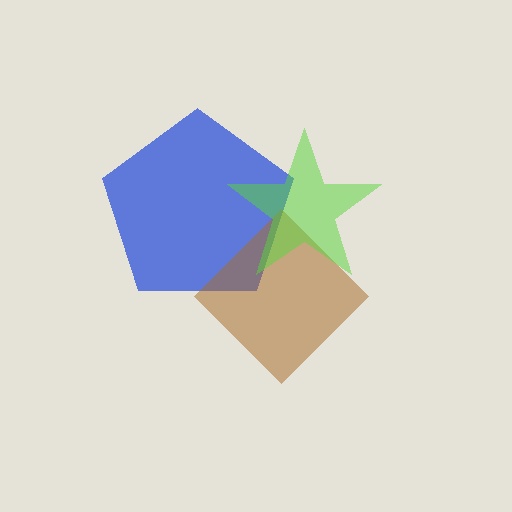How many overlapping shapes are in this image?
There are 3 overlapping shapes in the image.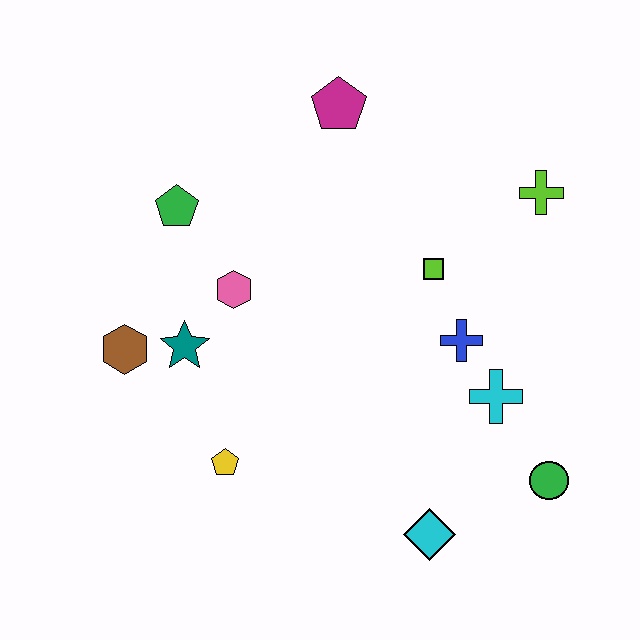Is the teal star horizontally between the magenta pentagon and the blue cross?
No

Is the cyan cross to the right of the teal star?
Yes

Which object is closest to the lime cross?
The lime square is closest to the lime cross.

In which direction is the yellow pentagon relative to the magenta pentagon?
The yellow pentagon is below the magenta pentagon.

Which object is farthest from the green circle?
The green pentagon is farthest from the green circle.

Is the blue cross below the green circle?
No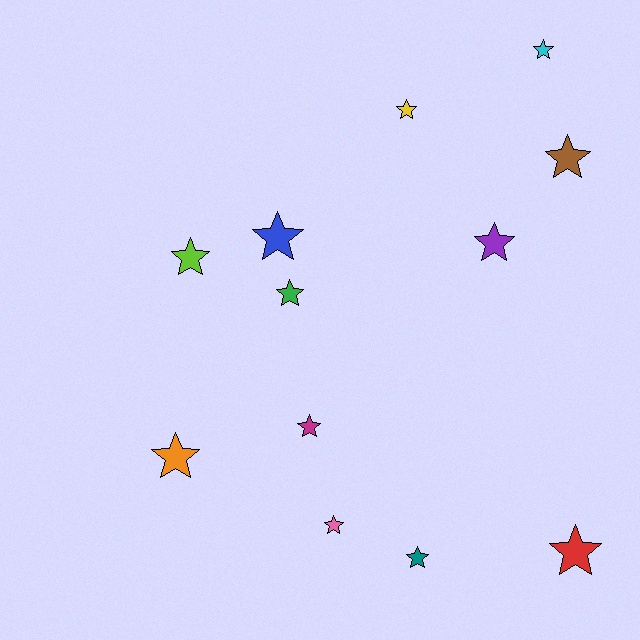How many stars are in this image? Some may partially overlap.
There are 12 stars.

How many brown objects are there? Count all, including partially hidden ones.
There is 1 brown object.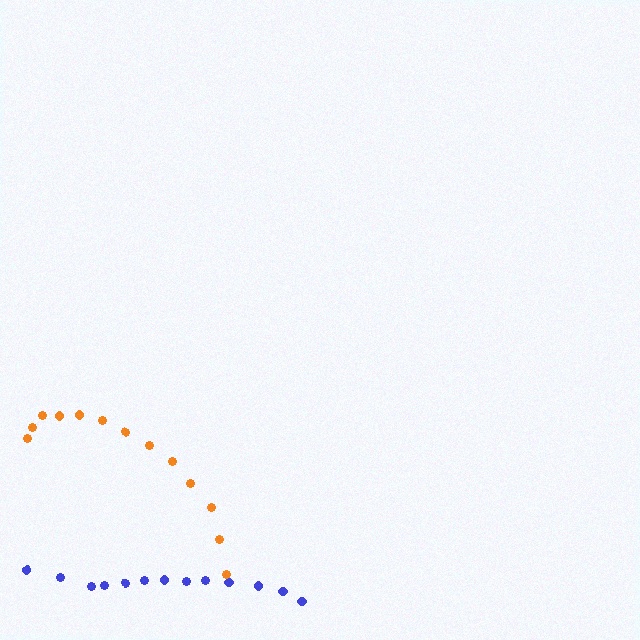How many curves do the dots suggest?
There are 2 distinct paths.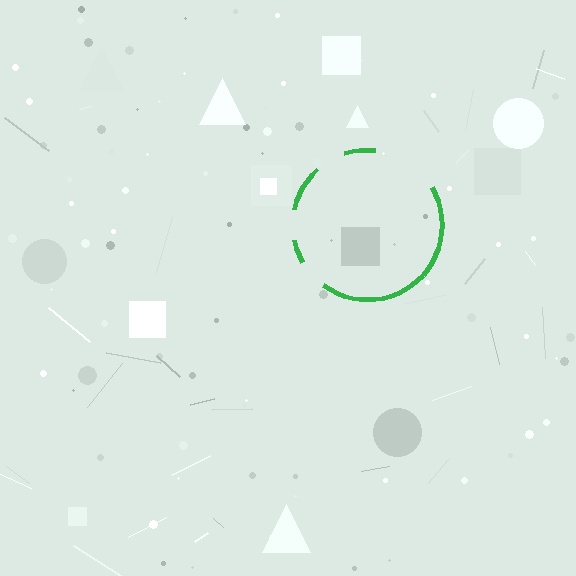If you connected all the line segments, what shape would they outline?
They would outline a circle.